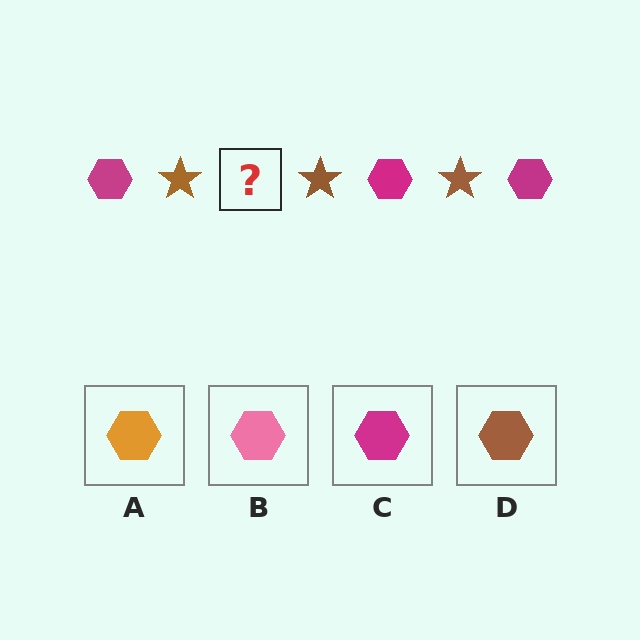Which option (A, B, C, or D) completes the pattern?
C.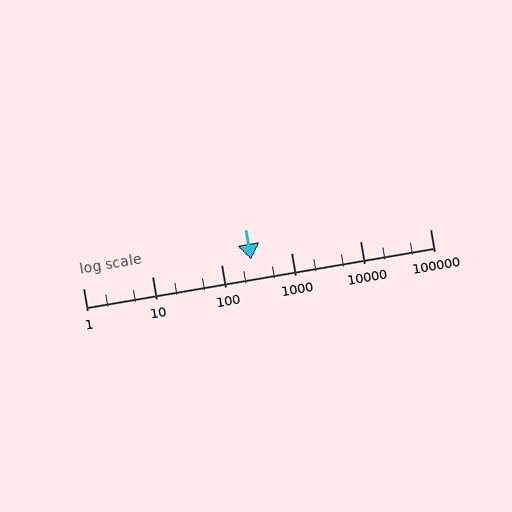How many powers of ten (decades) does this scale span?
The scale spans 5 decades, from 1 to 100000.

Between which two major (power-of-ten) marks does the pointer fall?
The pointer is between 100 and 1000.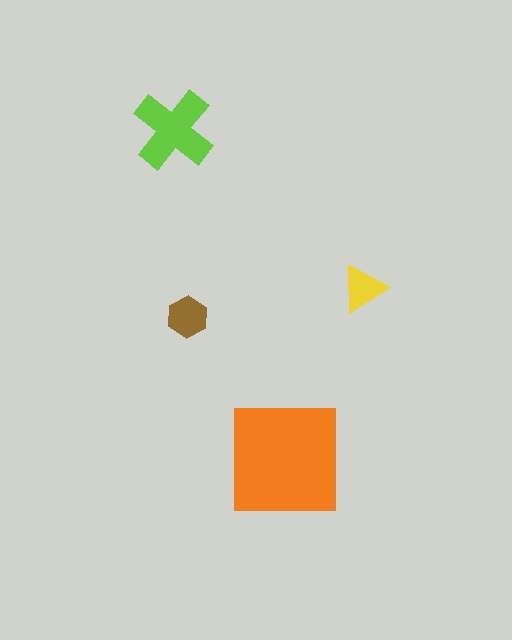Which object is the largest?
The orange square.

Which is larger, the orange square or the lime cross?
The orange square.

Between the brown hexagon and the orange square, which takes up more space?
The orange square.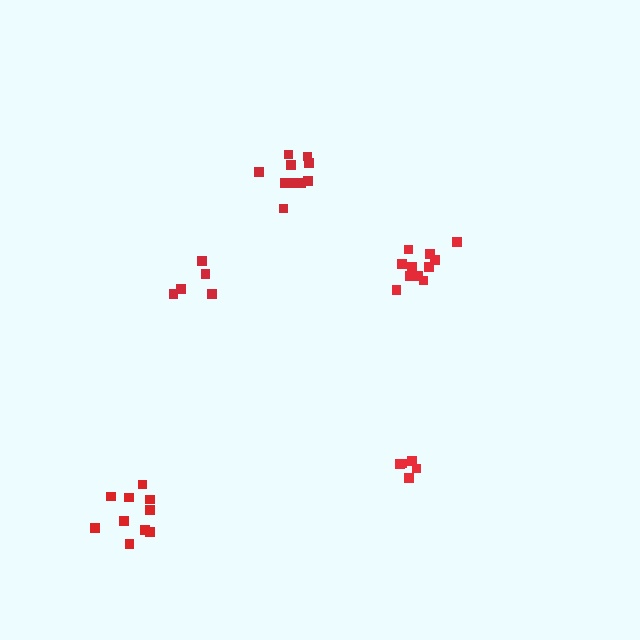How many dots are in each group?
Group 1: 5 dots, Group 2: 11 dots, Group 3: 5 dots, Group 4: 10 dots, Group 5: 10 dots (41 total).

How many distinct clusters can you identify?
There are 5 distinct clusters.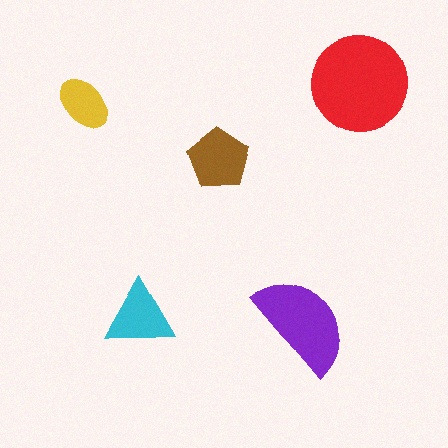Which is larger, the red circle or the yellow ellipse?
The red circle.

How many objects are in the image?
There are 5 objects in the image.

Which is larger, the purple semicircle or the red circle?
The red circle.